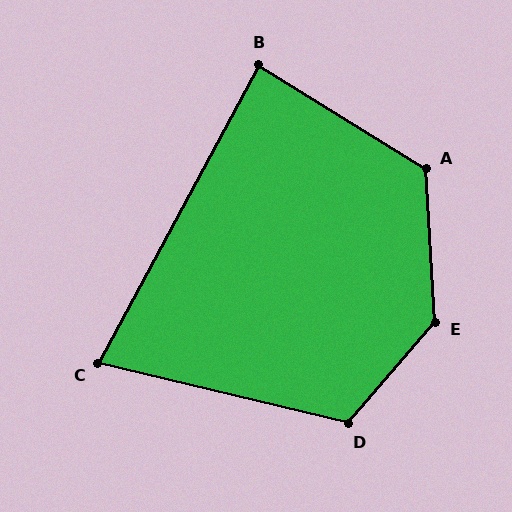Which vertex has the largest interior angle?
E, at approximately 136 degrees.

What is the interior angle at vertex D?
Approximately 117 degrees (obtuse).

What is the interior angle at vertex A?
Approximately 125 degrees (obtuse).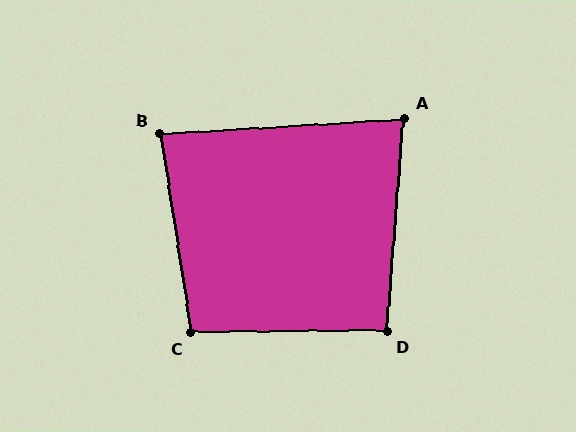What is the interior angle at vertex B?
Approximately 85 degrees (acute).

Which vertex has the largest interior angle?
C, at approximately 98 degrees.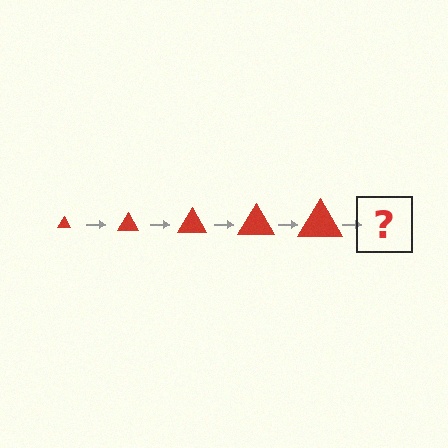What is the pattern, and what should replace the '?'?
The pattern is that the triangle gets progressively larger each step. The '?' should be a red triangle, larger than the previous one.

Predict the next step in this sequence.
The next step is a red triangle, larger than the previous one.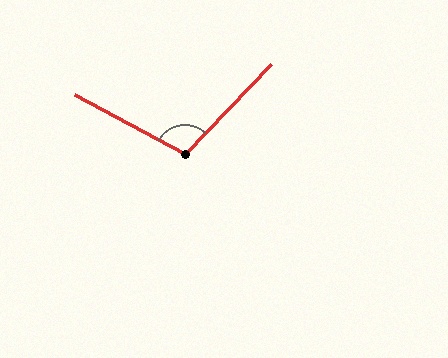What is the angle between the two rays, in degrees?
Approximately 105 degrees.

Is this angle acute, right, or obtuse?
It is obtuse.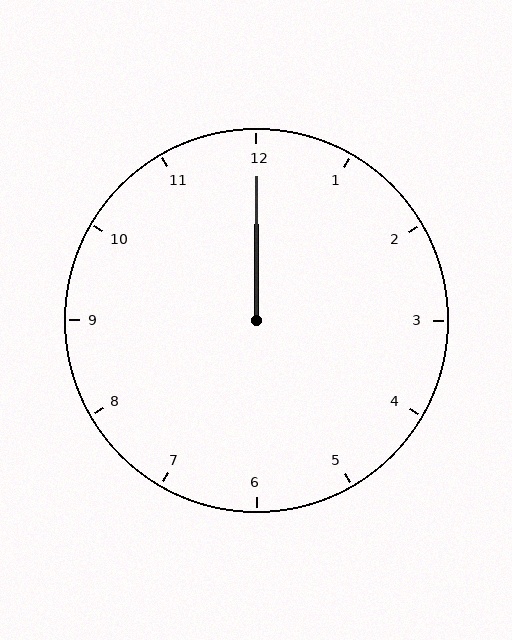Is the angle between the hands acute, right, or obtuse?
It is acute.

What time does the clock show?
12:00.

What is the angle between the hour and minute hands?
Approximately 0 degrees.